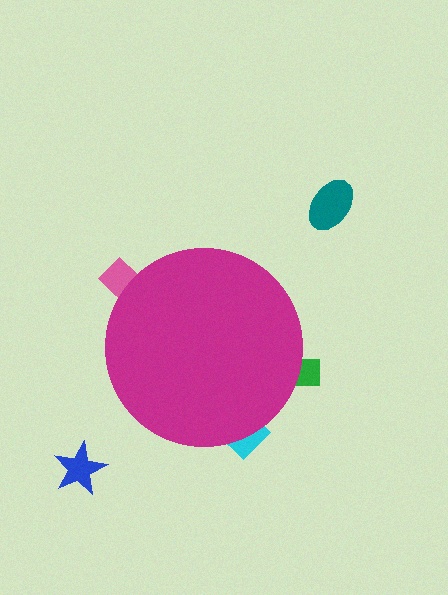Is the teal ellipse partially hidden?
No, the teal ellipse is fully visible.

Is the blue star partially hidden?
No, the blue star is fully visible.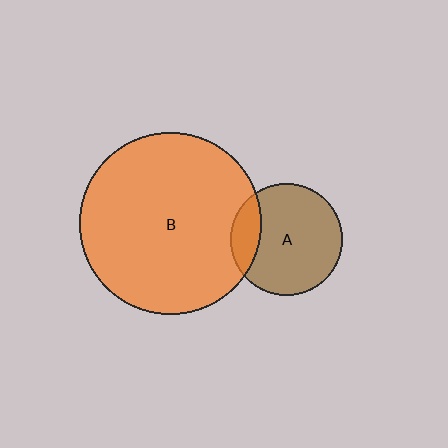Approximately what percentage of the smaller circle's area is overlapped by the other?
Approximately 20%.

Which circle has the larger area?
Circle B (orange).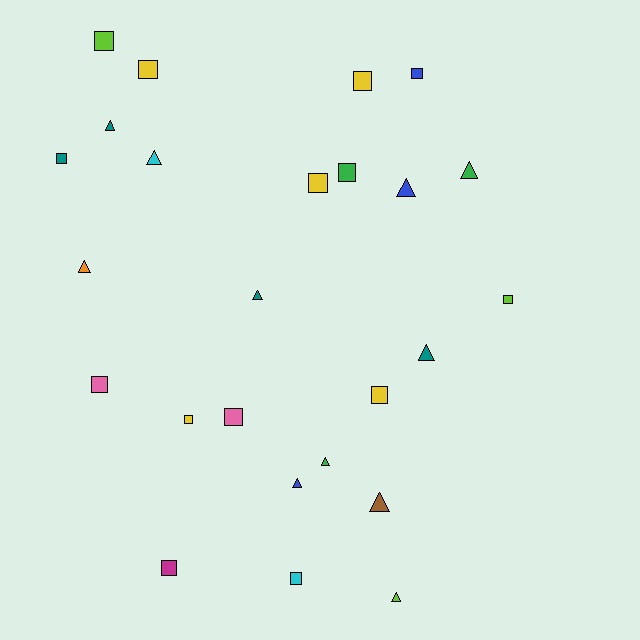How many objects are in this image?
There are 25 objects.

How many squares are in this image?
There are 14 squares.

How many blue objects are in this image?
There are 3 blue objects.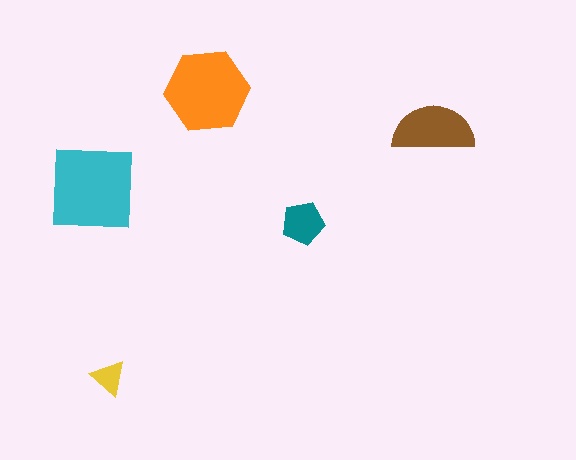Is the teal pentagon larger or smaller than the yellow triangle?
Larger.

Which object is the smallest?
The yellow triangle.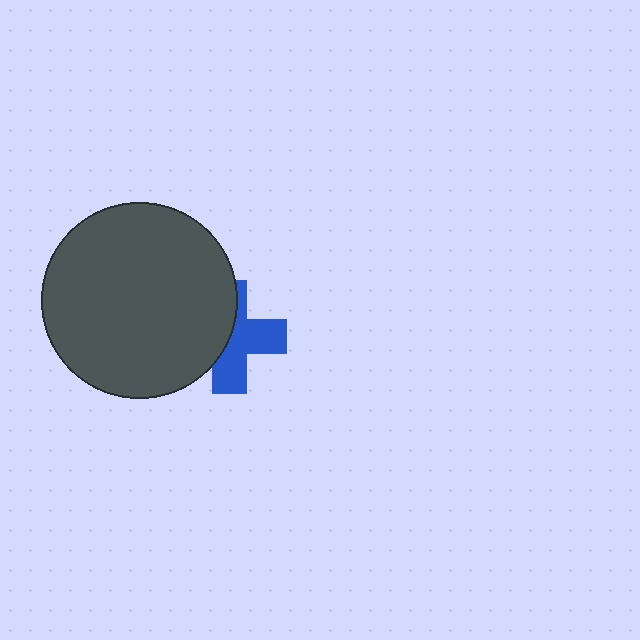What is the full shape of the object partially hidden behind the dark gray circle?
The partially hidden object is a blue cross.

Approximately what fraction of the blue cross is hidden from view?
Roughly 45% of the blue cross is hidden behind the dark gray circle.